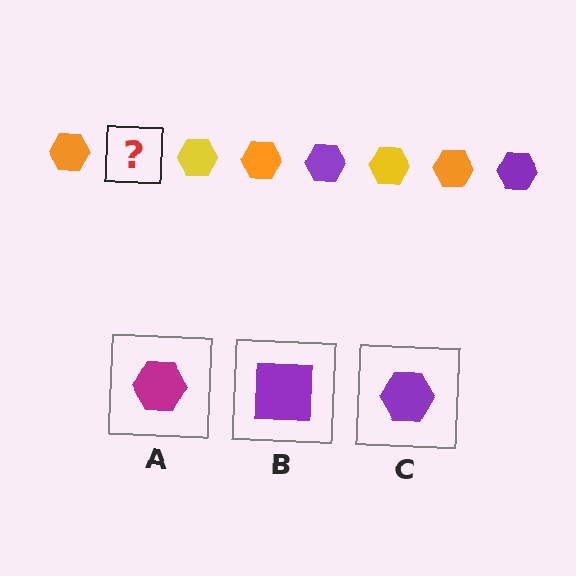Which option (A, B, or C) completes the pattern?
C.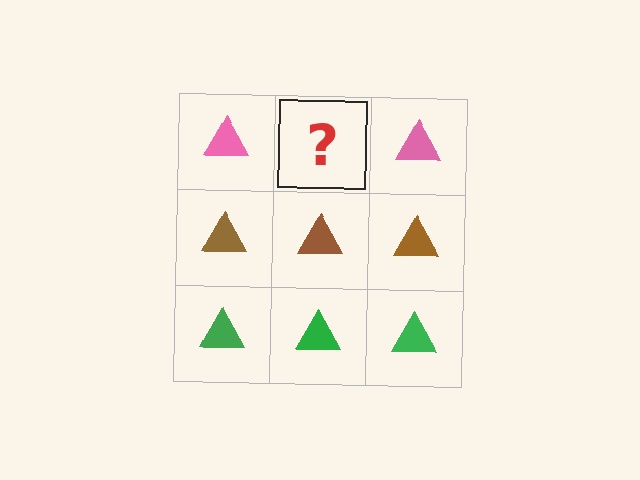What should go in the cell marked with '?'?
The missing cell should contain a pink triangle.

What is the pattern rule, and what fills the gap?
The rule is that each row has a consistent color. The gap should be filled with a pink triangle.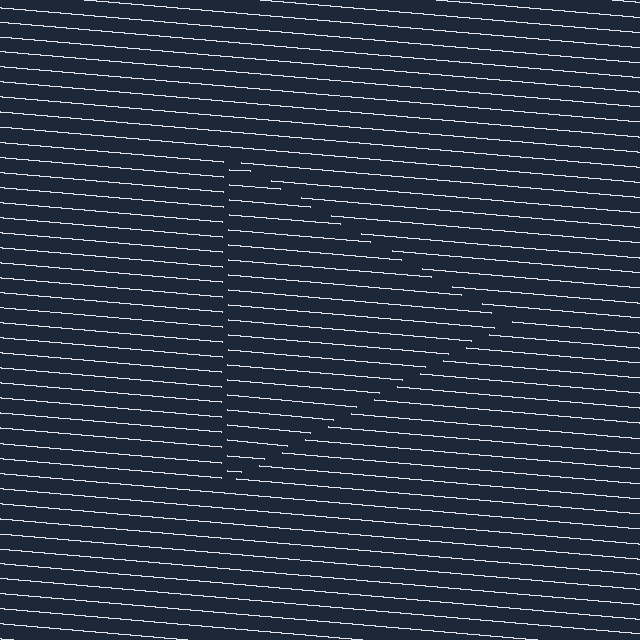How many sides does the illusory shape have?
3 sides — the line-ends trace a triangle.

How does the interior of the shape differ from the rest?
The interior of the shape contains the same grating, shifted by half a period — the contour is defined by the phase discontinuity where line-ends from the inner and outer gratings abut.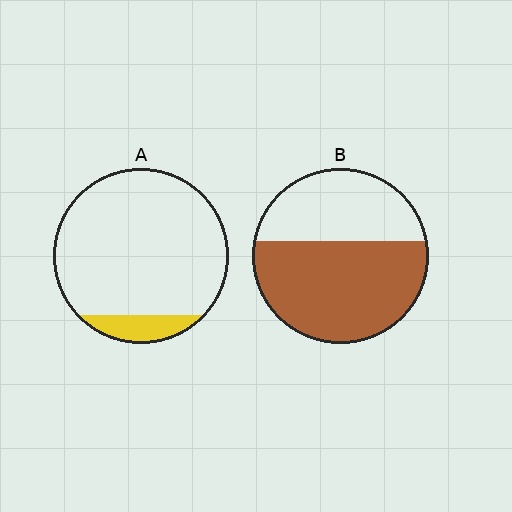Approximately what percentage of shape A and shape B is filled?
A is approximately 10% and B is approximately 60%.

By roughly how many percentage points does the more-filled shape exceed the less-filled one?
By roughly 50 percentage points (B over A).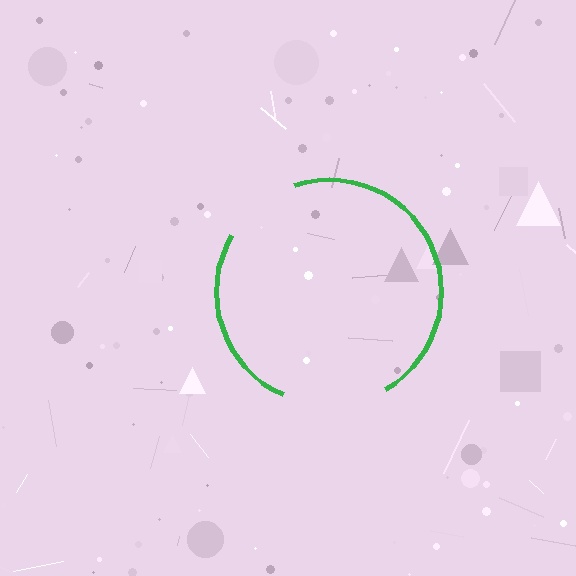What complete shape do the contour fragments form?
The contour fragments form a circle.